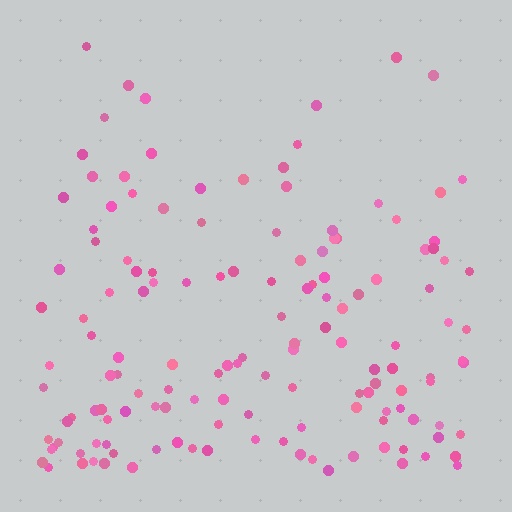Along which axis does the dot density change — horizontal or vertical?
Vertical.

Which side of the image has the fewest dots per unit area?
The top.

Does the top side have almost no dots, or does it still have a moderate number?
Still a moderate number, just noticeably fewer than the bottom.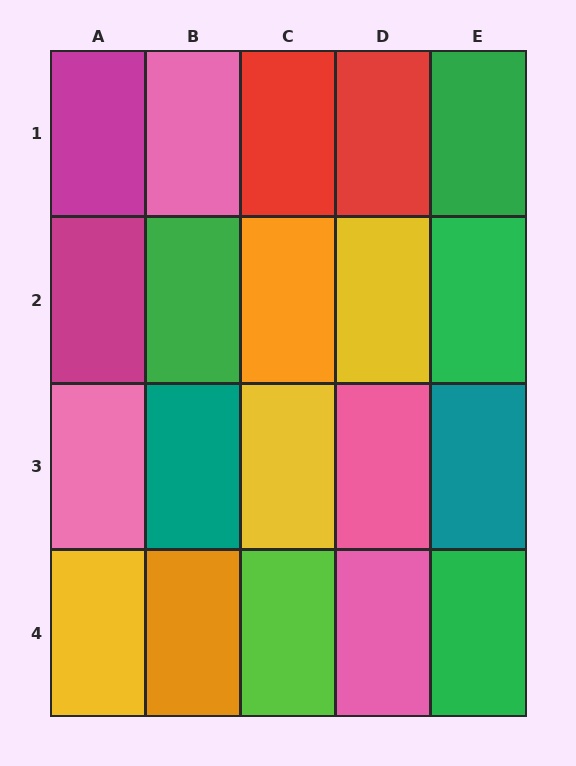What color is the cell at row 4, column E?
Green.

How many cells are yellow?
3 cells are yellow.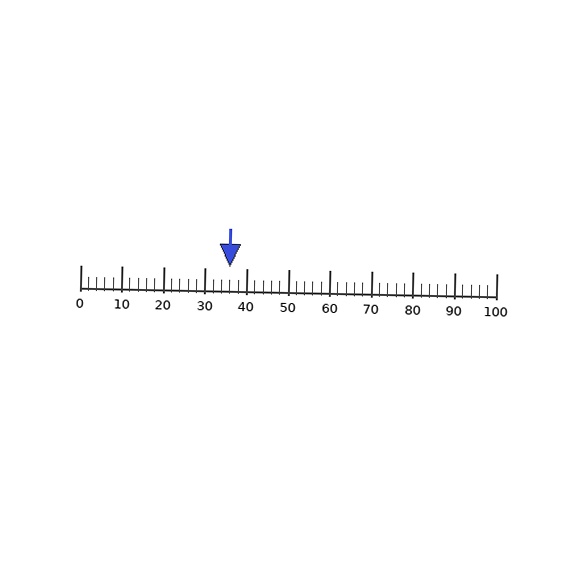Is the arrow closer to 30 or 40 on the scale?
The arrow is closer to 40.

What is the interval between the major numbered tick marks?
The major tick marks are spaced 10 units apart.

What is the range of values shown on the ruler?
The ruler shows values from 0 to 100.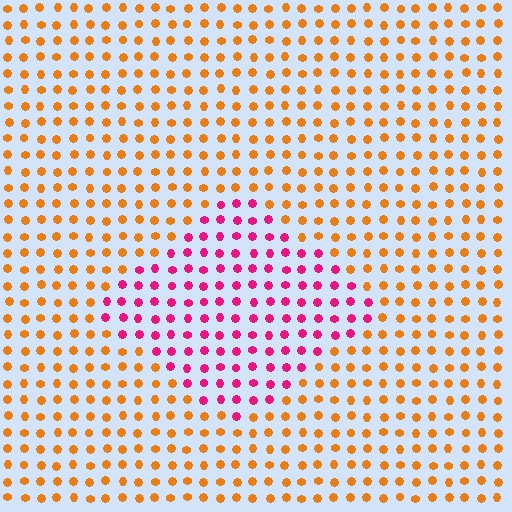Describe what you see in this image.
The image is filled with small orange elements in a uniform arrangement. A diamond-shaped region is visible where the elements are tinted to a slightly different hue, forming a subtle color boundary.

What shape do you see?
I see a diamond.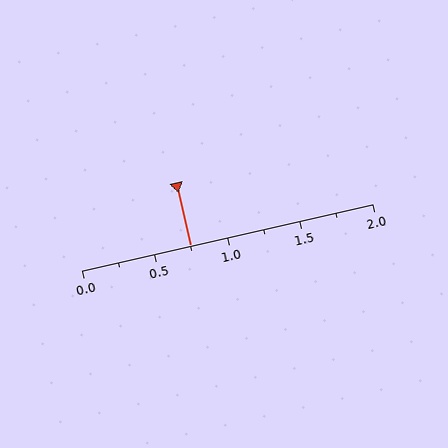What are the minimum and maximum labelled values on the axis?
The axis runs from 0.0 to 2.0.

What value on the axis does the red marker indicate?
The marker indicates approximately 0.75.